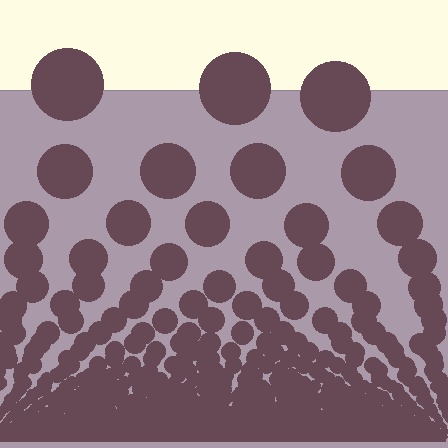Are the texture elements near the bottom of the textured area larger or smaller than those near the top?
Smaller. The gradient is inverted — elements near the bottom are smaller and denser.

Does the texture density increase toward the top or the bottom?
Density increases toward the bottom.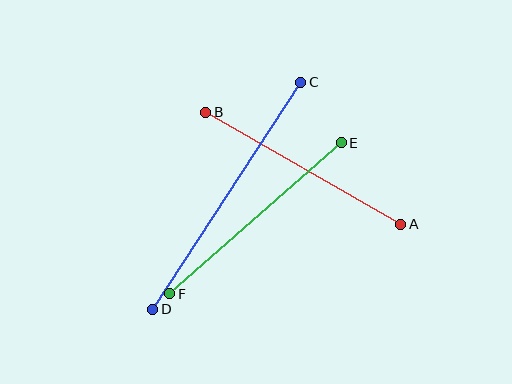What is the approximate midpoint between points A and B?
The midpoint is at approximately (303, 168) pixels.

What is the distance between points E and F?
The distance is approximately 228 pixels.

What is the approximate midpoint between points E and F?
The midpoint is at approximately (255, 218) pixels.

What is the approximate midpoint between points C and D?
The midpoint is at approximately (227, 196) pixels.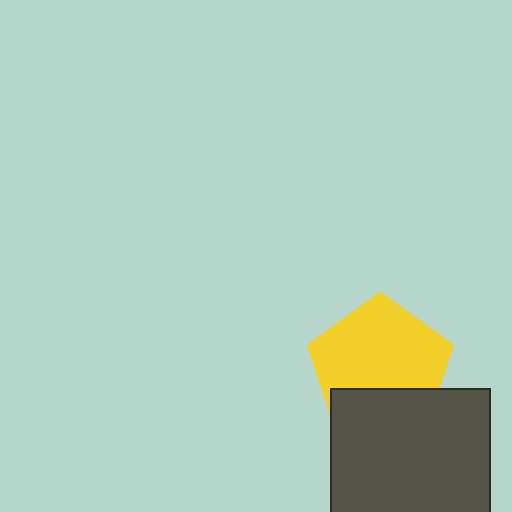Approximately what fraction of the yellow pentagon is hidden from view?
Roughly 32% of the yellow pentagon is hidden behind the dark gray square.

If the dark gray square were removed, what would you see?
You would see the complete yellow pentagon.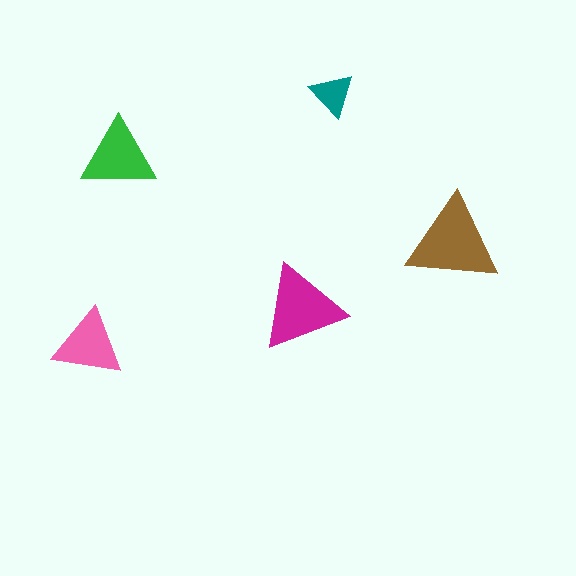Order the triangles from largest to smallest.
the brown one, the magenta one, the green one, the pink one, the teal one.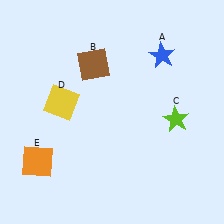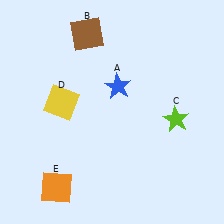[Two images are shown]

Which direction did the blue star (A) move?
The blue star (A) moved left.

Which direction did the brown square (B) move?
The brown square (B) moved up.